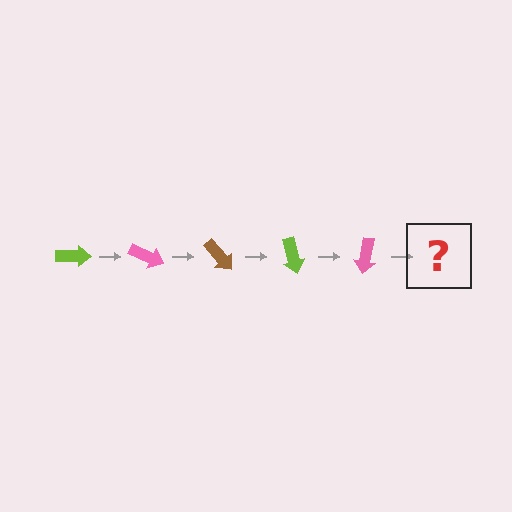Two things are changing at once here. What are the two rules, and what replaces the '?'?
The two rules are that it rotates 25 degrees each step and the color cycles through lime, pink, and brown. The '?' should be a brown arrow, rotated 125 degrees from the start.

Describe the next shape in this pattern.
It should be a brown arrow, rotated 125 degrees from the start.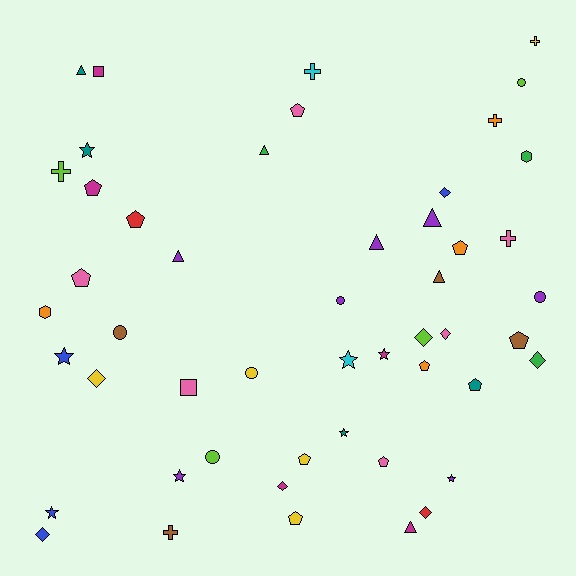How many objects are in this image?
There are 50 objects.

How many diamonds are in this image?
There are 8 diamonds.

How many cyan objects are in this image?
There are 2 cyan objects.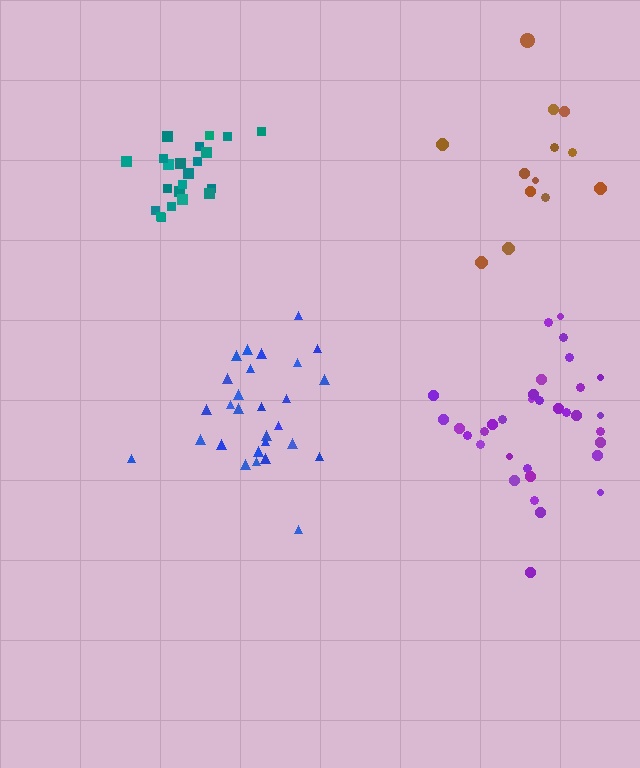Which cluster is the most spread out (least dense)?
Brown.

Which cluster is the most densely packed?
Teal.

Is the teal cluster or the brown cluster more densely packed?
Teal.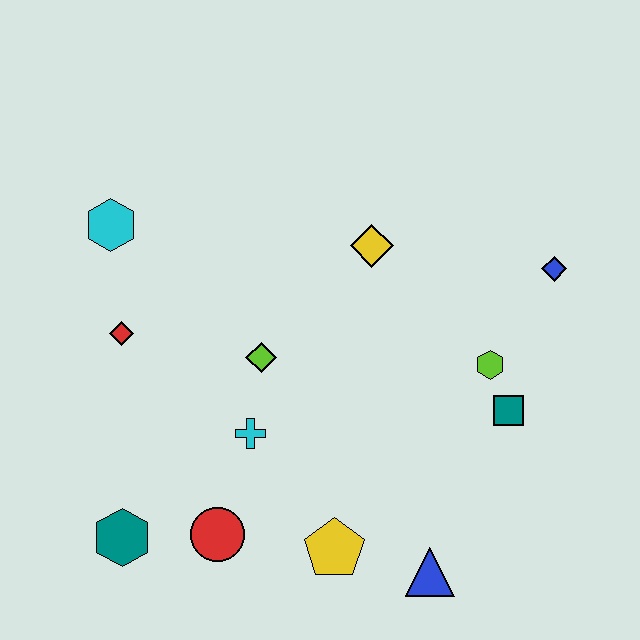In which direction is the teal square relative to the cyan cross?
The teal square is to the right of the cyan cross.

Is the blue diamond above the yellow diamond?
No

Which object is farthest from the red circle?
The blue diamond is farthest from the red circle.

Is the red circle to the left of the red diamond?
No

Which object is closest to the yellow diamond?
The lime diamond is closest to the yellow diamond.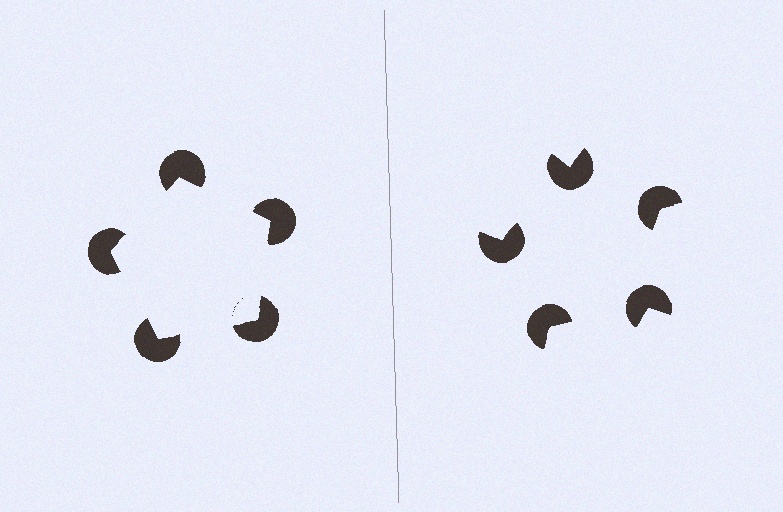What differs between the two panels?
The pac-man discs are positioned identically on both sides; only the wedge orientations differ. On the left they align to a pentagon; on the right they are misaligned.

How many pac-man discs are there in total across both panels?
10 — 5 on each side.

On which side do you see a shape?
An illusory pentagon appears on the left side. On the right side the wedge cuts are rotated, so no coherent shape forms.